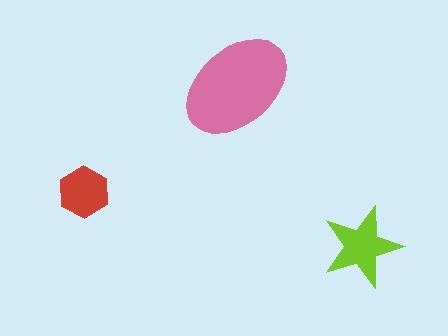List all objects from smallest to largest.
The red hexagon, the lime star, the pink ellipse.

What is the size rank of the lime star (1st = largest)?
2nd.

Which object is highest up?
The pink ellipse is topmost.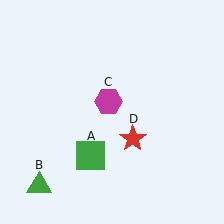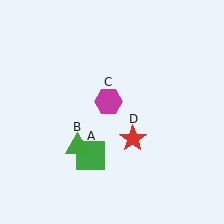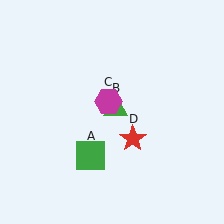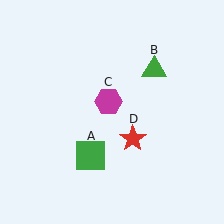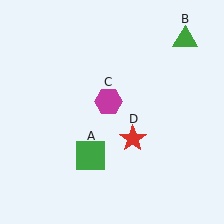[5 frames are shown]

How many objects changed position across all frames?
1 object changed position: green triangle (object B).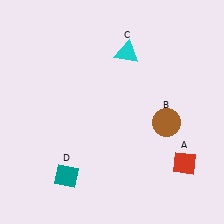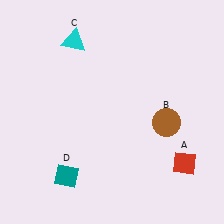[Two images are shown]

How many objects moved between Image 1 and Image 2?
1 object moved between the two images.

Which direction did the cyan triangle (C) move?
The cyan triangle (C) moved left.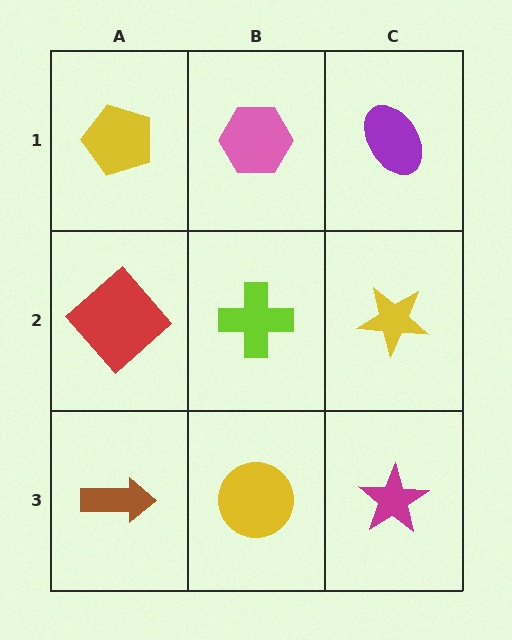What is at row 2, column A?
A red diamond.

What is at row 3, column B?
A yellow circle.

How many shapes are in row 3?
3 shapes.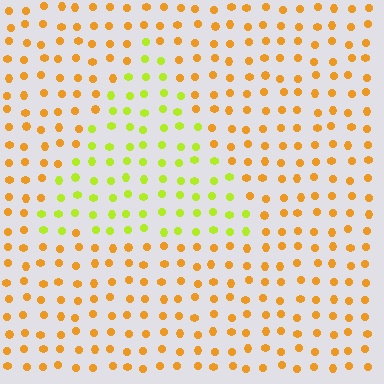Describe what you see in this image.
The image is filled with small orange elements in a uniform arrangement. A triangle-shaped region is visible where the elements are tinted to a slightly different hue, forming a subtle color boundary.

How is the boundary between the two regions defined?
The boundary is defined purely by a slight shift in hue (about 43 degrees). Spacing, size, and orientation are identical on both sides.